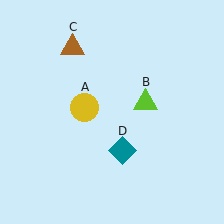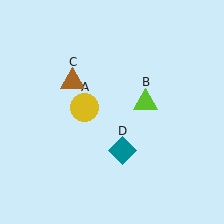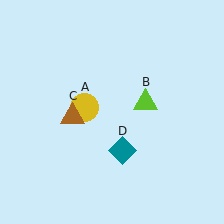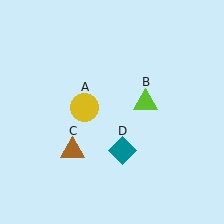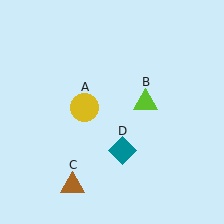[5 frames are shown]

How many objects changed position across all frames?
1 object changed position: brown triangle (object C).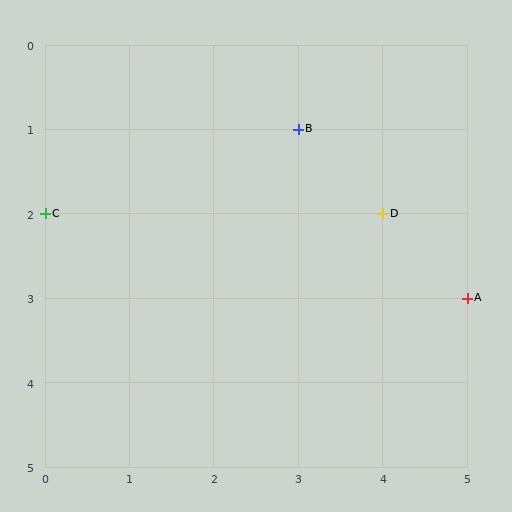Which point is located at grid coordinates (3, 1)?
Point B is at (3, 1).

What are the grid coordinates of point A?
Point A is at grid coordinates (5, 3).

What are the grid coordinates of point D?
Point D is at grid coordinates (4, 2).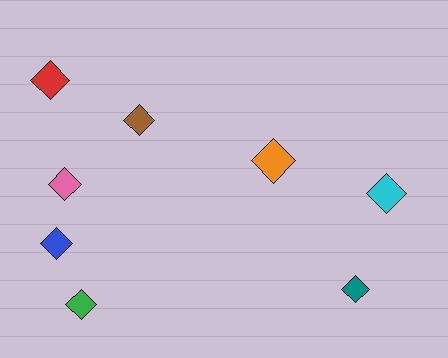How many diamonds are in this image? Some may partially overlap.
There are 8 diamonds.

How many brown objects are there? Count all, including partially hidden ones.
There is 1 brown object.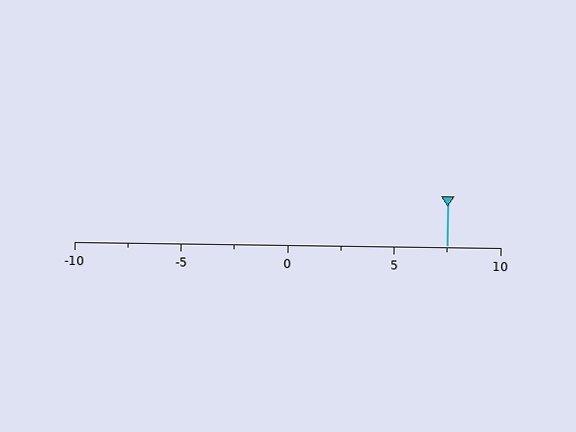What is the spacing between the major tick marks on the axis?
The major ticks are spaced 5 apart.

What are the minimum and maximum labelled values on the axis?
The axis runs from -10 to 10.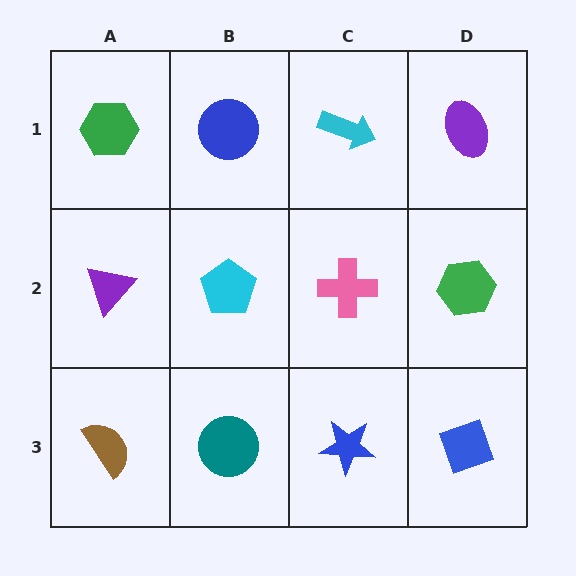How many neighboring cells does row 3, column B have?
3.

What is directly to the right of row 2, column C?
A green hexagon.